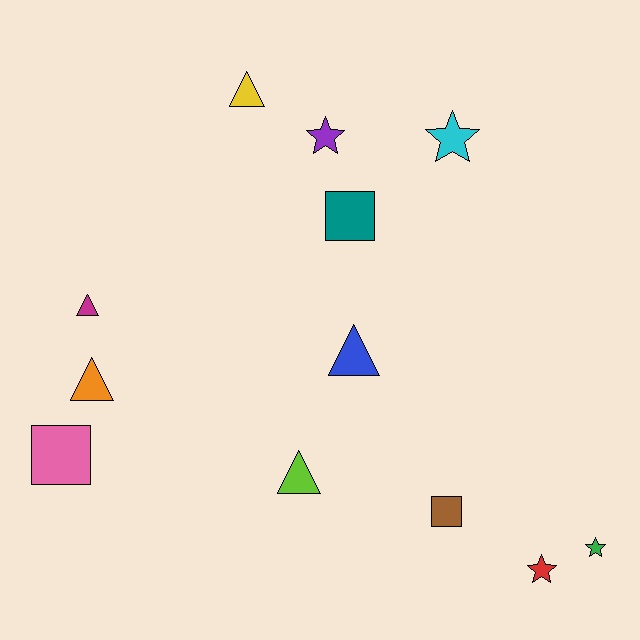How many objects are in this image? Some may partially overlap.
There are 12 objects.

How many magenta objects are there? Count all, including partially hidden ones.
There is 1 magenta object.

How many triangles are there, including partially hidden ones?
There are 5 triangles.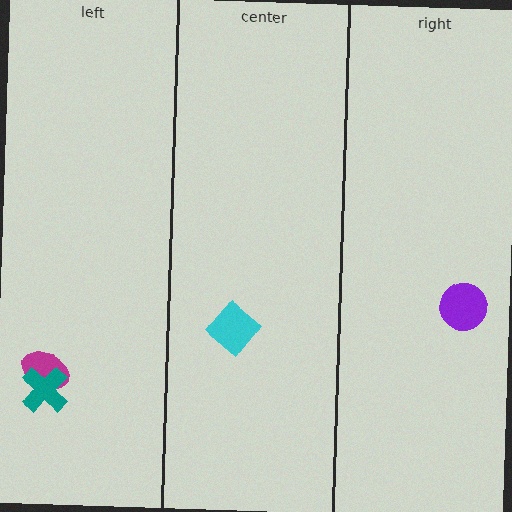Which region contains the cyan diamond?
The center region.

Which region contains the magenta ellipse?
The left region.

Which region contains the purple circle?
The right region.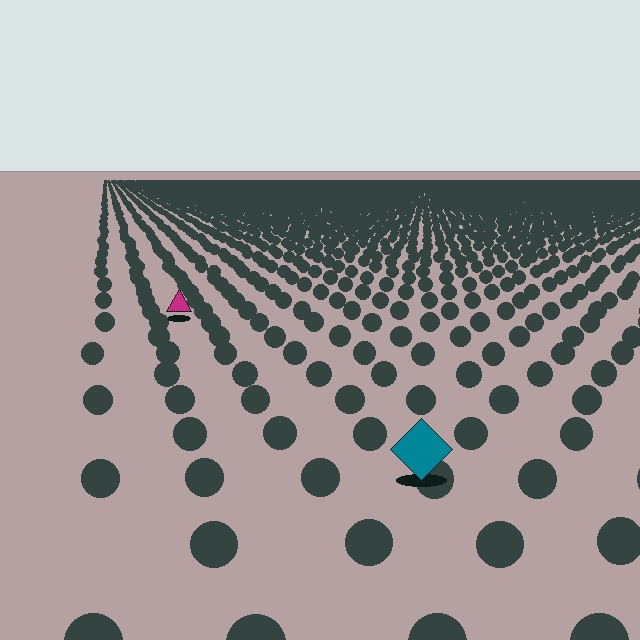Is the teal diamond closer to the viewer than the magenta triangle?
Yes. The teal diamond is closer — you can tell from the texture gradient: the ground texture is coarser near it.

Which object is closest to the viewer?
The teal diamond is closest. The texture marks near it are larger and more spread out.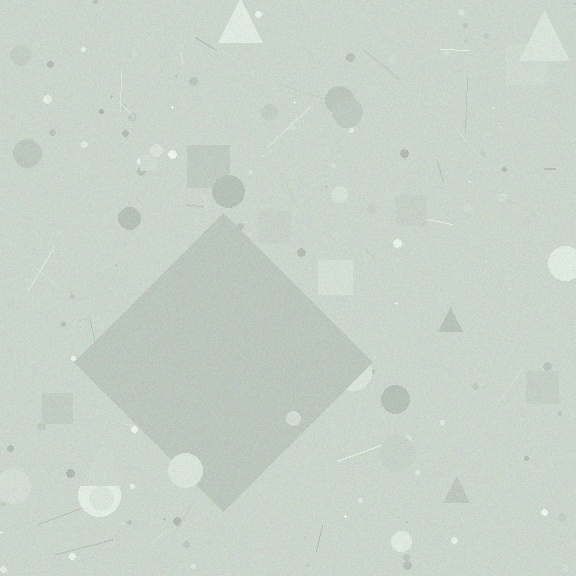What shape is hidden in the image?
A diamond is hidden in the image.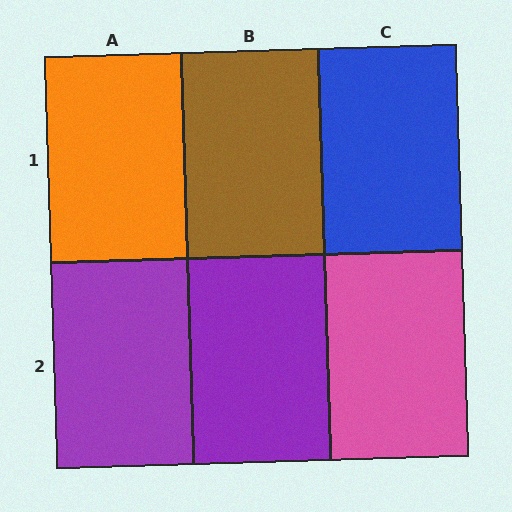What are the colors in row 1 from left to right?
Orange, brown, blue.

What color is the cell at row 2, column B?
Purple.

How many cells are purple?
2 cells are purple.